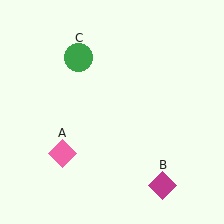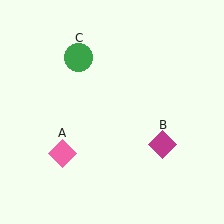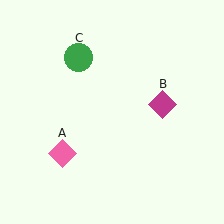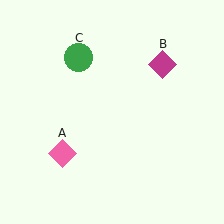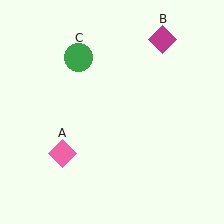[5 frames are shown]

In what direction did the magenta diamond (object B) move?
The magenta diamond (object B) moved up.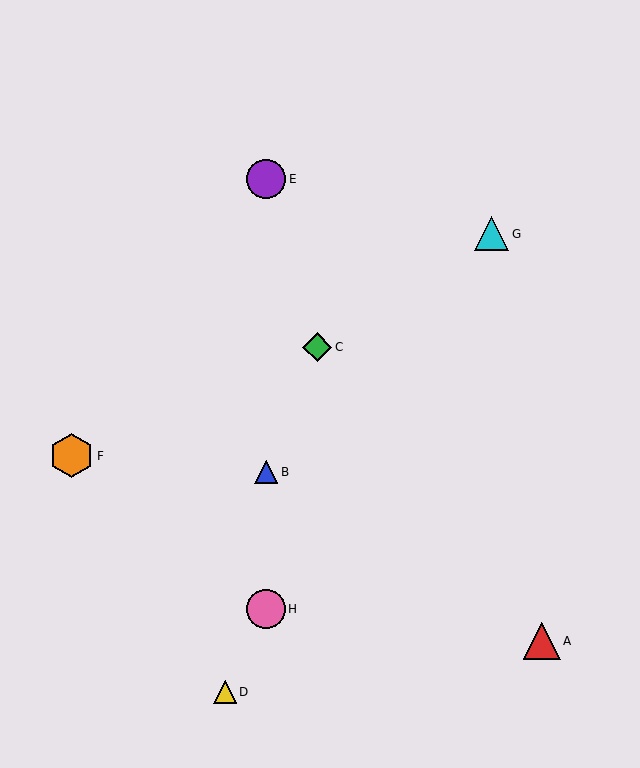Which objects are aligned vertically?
Objects B, E, H are aligned vertically.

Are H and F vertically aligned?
No, H is at x≈266 and F is at x≈72.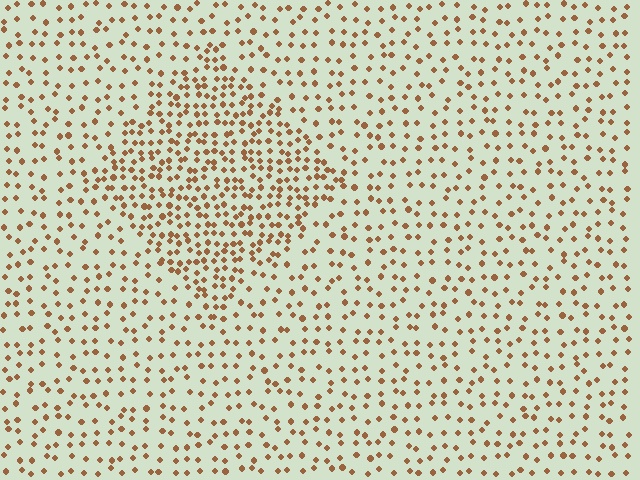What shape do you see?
I see a diamond.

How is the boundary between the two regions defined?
The boundary is defined by a change in element density (approximately 2.0x ratio). All elements are the same color, size, and shape.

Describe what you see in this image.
The image contains small brown elements arranged at two different densities. A diamond-shaped region is visible where the elements are more densely packed than the surrounding area.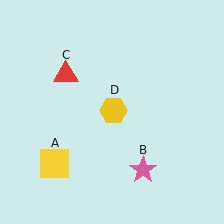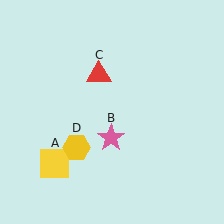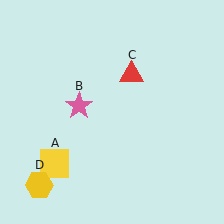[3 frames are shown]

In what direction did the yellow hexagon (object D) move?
The yellow hexagon (object D) moved down and to the left.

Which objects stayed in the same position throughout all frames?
Yellow square (object A) remained stationary.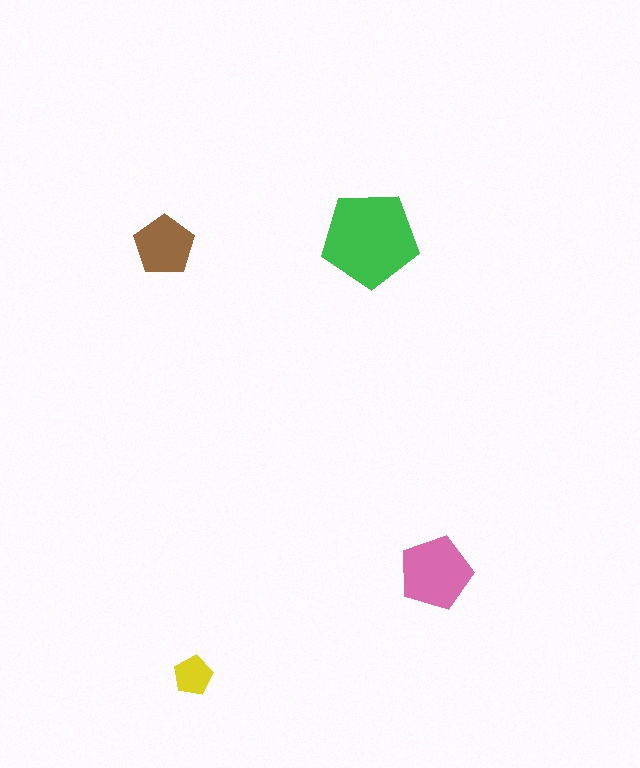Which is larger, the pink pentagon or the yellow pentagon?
The pink one.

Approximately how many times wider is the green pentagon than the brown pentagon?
About 1.5 times wider.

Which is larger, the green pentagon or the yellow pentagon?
The green one.